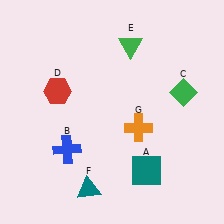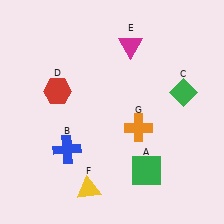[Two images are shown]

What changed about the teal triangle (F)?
In Image 1, F is teal. In Image 2, it changed to yellow.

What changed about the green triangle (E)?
In Image 1, E is green. In Image 2, it changed to magenta.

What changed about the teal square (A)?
In Image 1, A is teal. In Image 2, it changed to green.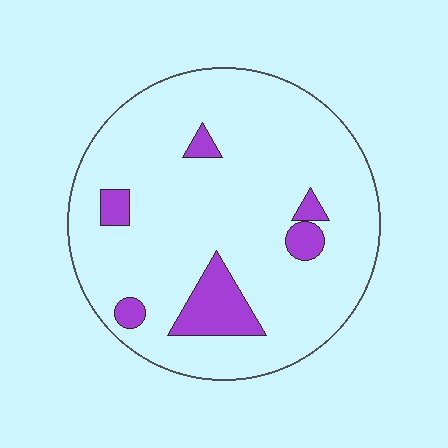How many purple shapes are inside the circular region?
6.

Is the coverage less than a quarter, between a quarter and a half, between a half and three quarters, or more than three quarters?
Less than a quarter.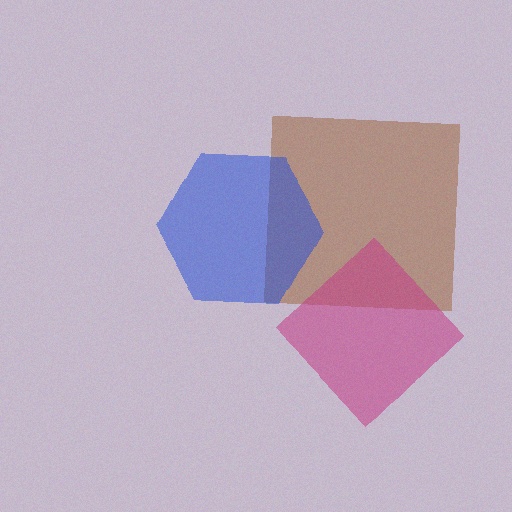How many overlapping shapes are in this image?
There are 3 overlapping shapes in the image.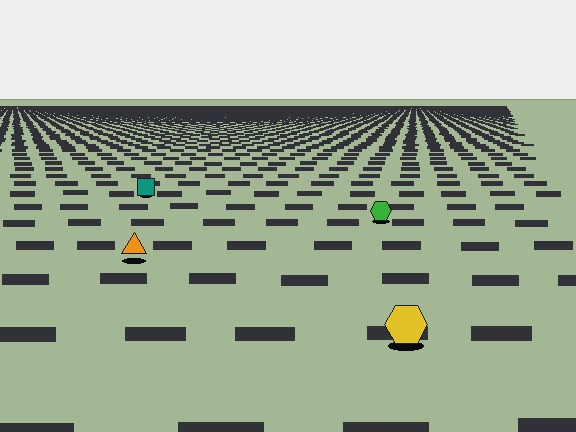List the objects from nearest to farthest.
From nearest to farthest: the yellow hexagon, the orange triangle, the green hexagon, the teal square.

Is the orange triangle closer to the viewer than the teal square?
Yes. The orange triangle is closer — you can tell from the texture gradient: the ground texture is coarser near it.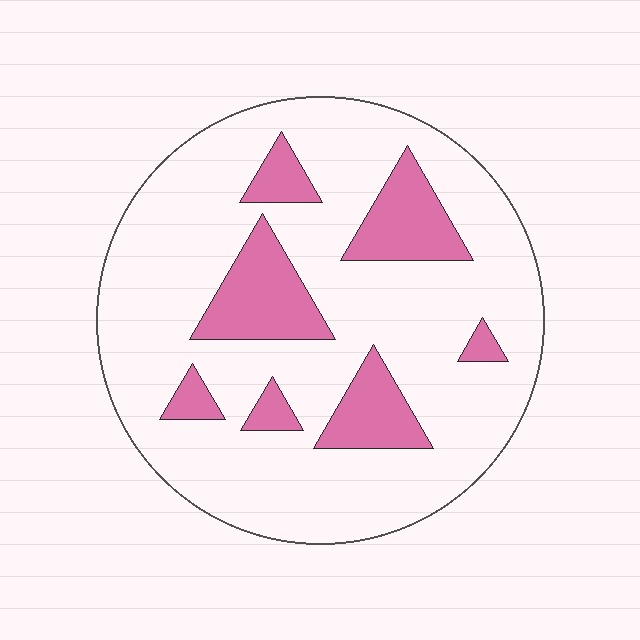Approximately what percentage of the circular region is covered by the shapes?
Approximately 20%.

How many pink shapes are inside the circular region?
7.